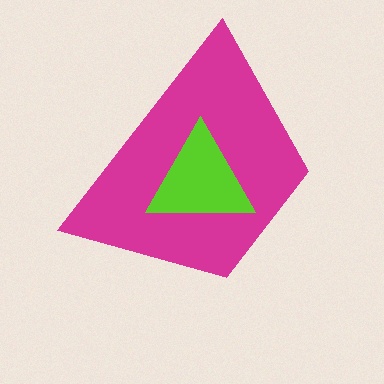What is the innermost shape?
The lime triangle.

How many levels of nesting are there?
2.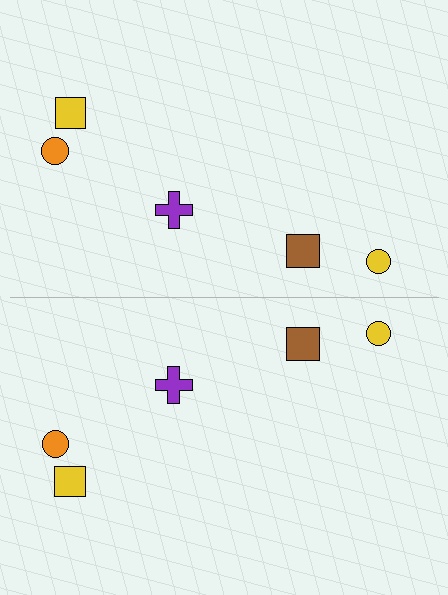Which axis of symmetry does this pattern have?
The pattern has a horizontal axis of symmetry running through the center of the image.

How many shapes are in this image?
There are 10 shapes in this image.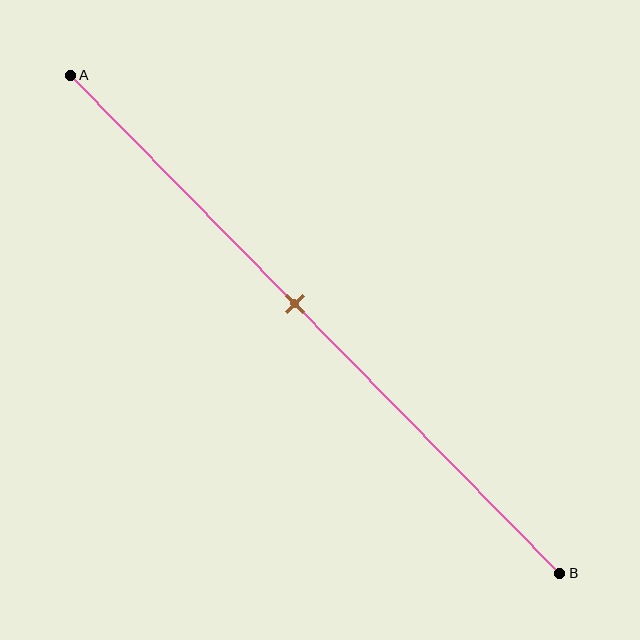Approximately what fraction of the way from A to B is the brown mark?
The brown mark is approximately 45% of the way from A to B.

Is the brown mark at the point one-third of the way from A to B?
No, the mark is at about 45% from A, not at the 33% one-third point.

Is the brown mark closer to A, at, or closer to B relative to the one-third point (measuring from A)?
The brown mark is closer to point B than the one-third point of segment AB.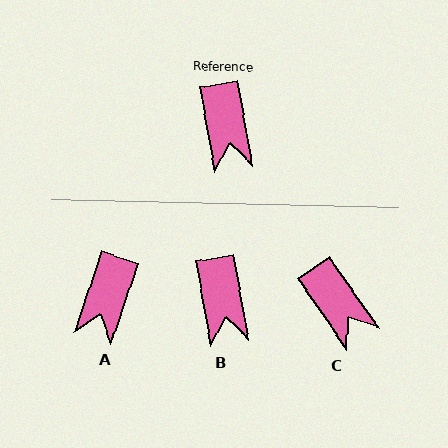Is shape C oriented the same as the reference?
No, it is off by about 24 degrees.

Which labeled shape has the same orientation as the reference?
B.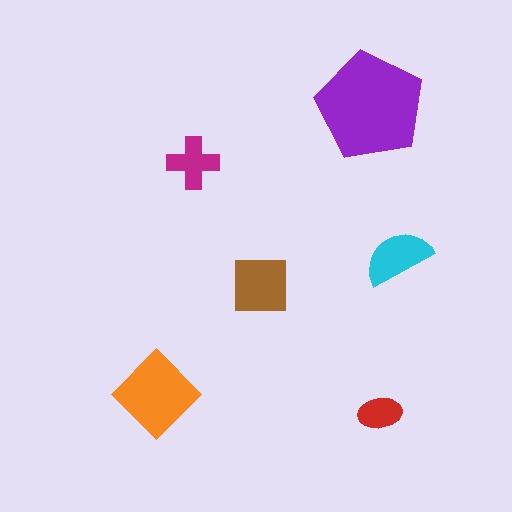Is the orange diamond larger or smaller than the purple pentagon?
Smaller.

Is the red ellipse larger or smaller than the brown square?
Smaller.